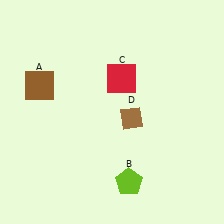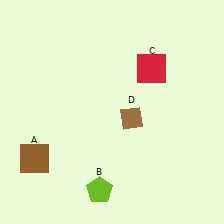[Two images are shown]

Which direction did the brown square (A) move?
The brown square (A) moved down.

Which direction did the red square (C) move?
The red square (C) moved right.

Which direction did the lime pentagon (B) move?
The lime pentagon (B) moved left.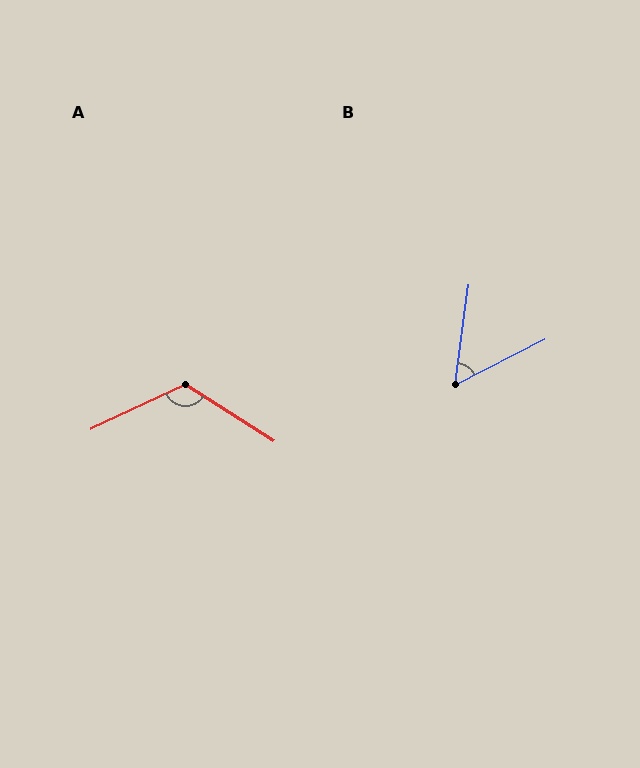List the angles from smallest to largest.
B (55°), A (122°).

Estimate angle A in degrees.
Approximately 122 degrees.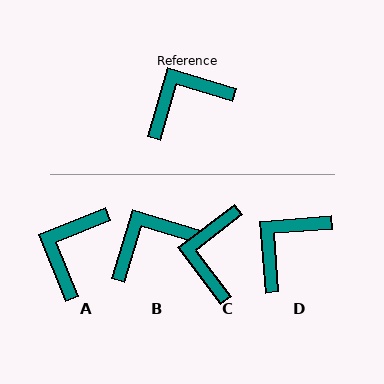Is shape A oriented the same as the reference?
No, it is off by about 39 degrees.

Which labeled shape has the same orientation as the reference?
B.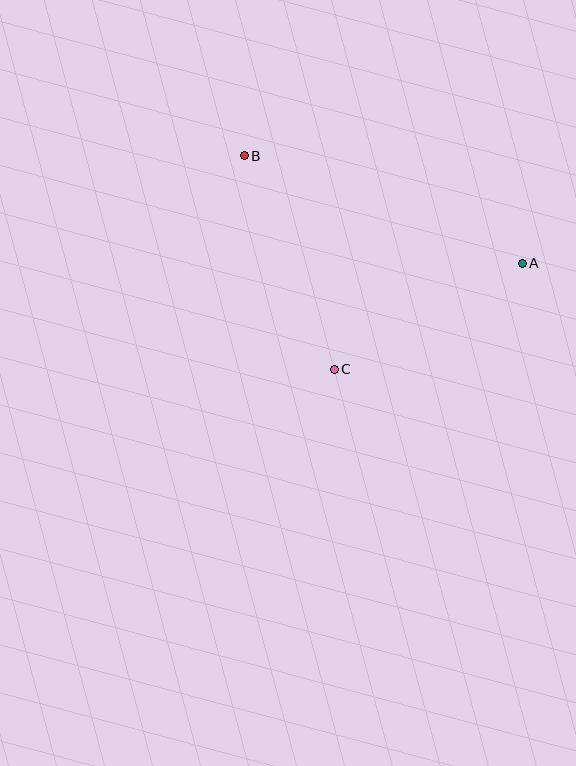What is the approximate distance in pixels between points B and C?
The distance between B and C is approximately 231 pixels.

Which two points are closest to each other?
Points A and C are closest to each other.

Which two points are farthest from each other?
Points A and B are farthest from each other.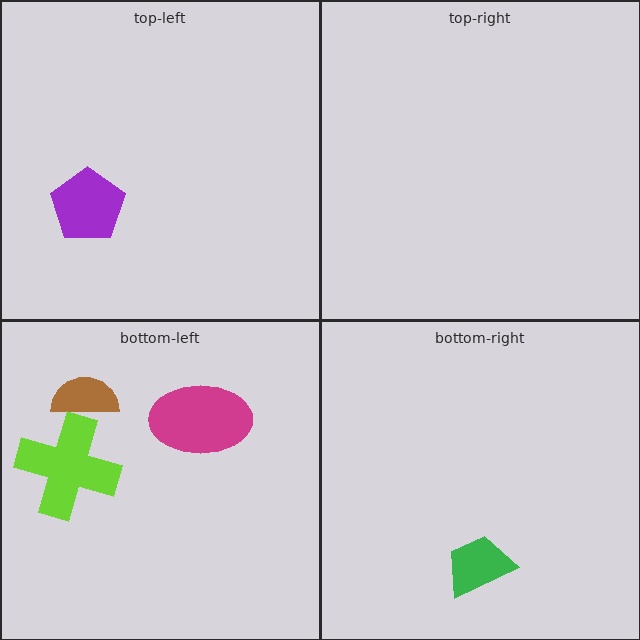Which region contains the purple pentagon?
The top-left region.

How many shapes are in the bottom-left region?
3.